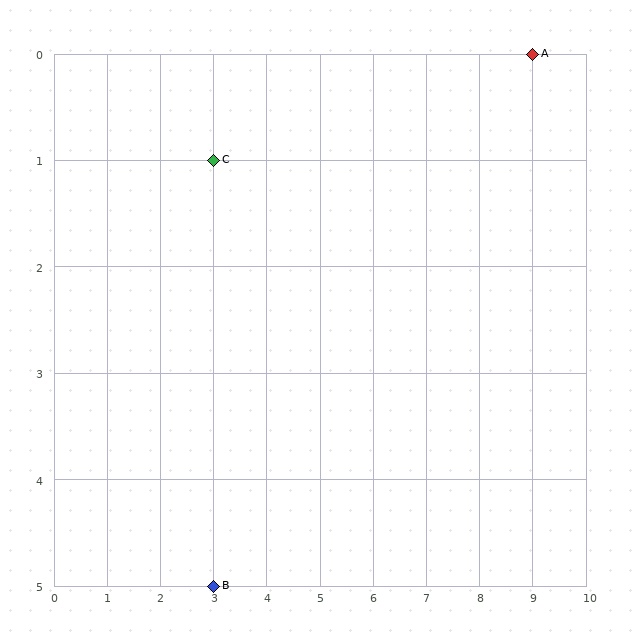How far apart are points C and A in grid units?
Points C and A are 6 columns and 1 row apart (about 6.1 grid units diagonally).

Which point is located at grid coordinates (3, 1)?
Point C is at (3, 1).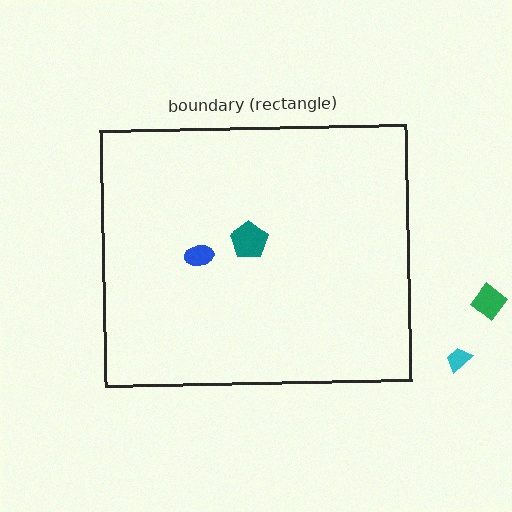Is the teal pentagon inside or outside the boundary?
Inside.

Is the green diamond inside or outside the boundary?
Outside.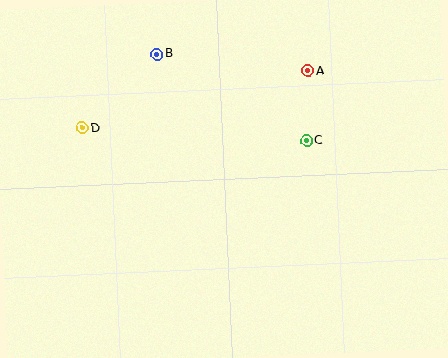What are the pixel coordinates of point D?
Point D is at (83, 128).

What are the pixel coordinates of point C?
Point C is at (307, 141).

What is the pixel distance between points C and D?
The distance between C and D is 225 pixels.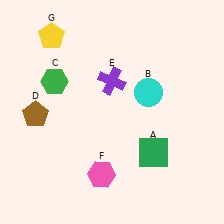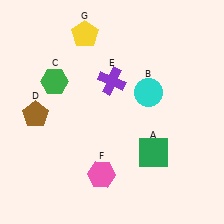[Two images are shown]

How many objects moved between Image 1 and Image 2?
1 object moved between the two images.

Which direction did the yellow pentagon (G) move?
The yellow pentagon (G) moved right.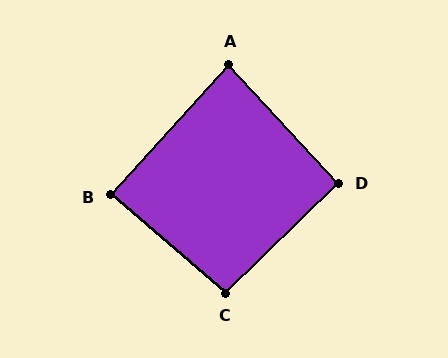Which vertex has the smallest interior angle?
A, at approximately 85 degrees.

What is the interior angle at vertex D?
Approximately 92 degrees (approximately right).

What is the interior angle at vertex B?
Approximately 88 degrees (approximately right).